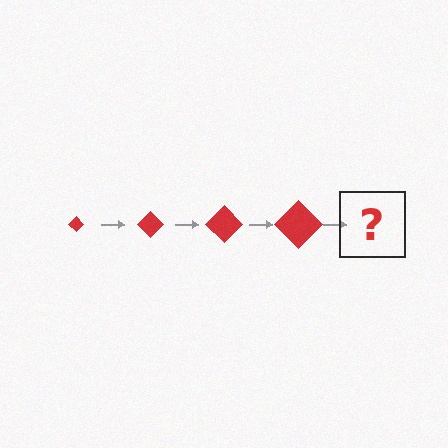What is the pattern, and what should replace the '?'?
The pattern is that the diamond gets progressively larger each step. The '?' should be a red diamond, larger than the previous one.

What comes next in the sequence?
The next element should be a red diamond, larger than the previous one.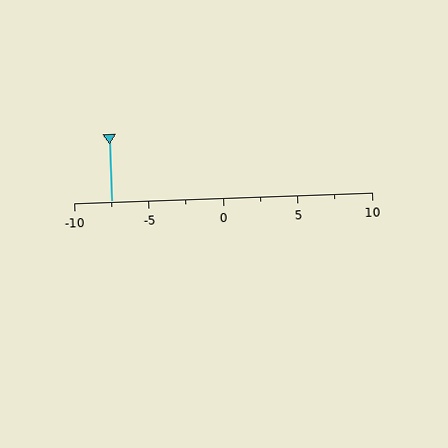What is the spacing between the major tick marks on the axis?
The major ticks are spaced 5 apart.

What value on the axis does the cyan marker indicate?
The marker indicates approximately -7.5.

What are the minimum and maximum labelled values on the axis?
The axis runs from -10 to 10.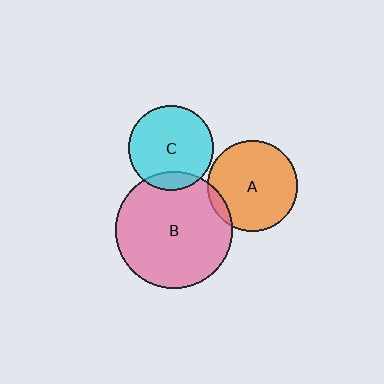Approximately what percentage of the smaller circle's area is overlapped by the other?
Approximately 10%.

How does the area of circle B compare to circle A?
Approximately 1.7 times.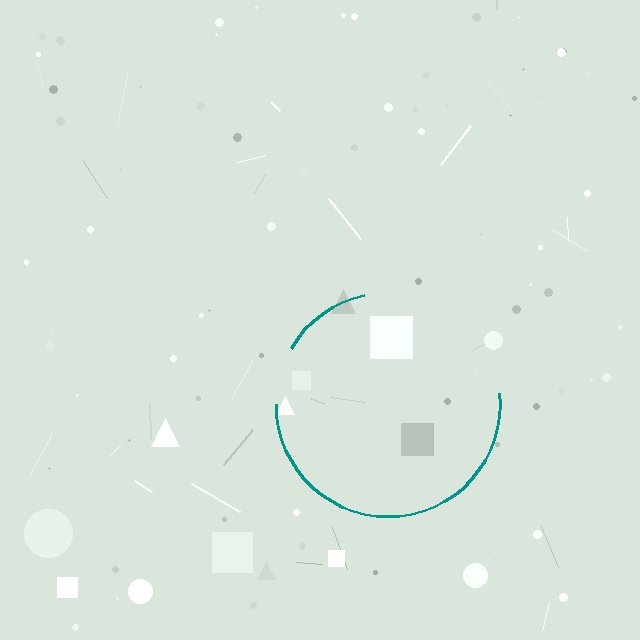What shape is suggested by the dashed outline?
The dashed outline suggests a circle.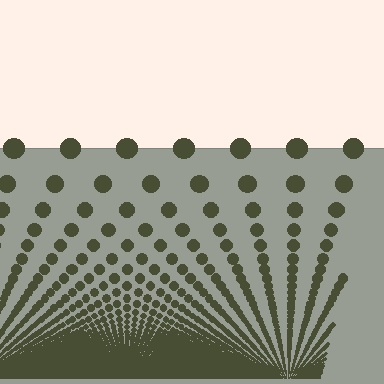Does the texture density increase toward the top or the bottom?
Density increases toward the bottom.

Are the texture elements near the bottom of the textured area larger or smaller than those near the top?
Smaller. The gradient is inverted — elements near the bottom are smaller and denser.